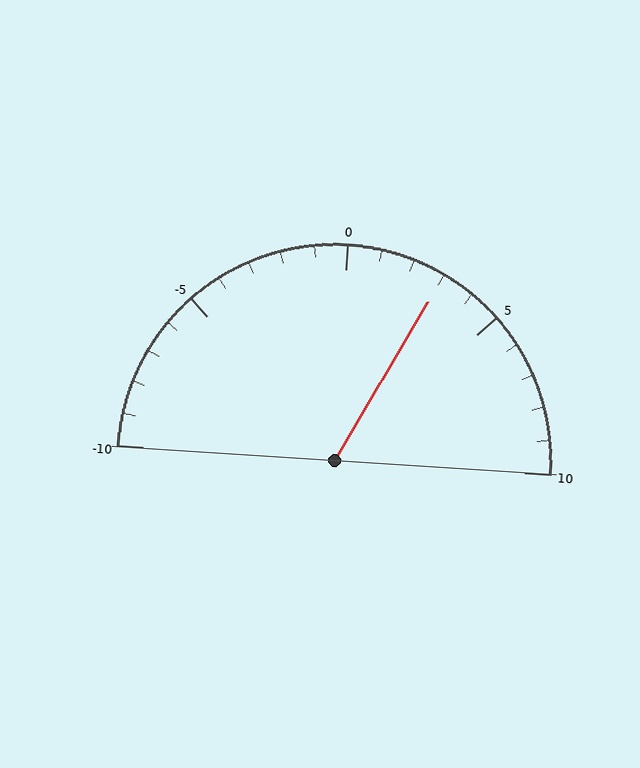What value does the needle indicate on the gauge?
The needle indicates approximately 3.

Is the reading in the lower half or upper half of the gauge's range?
The reading is in the upper half of the range (-10 to 10).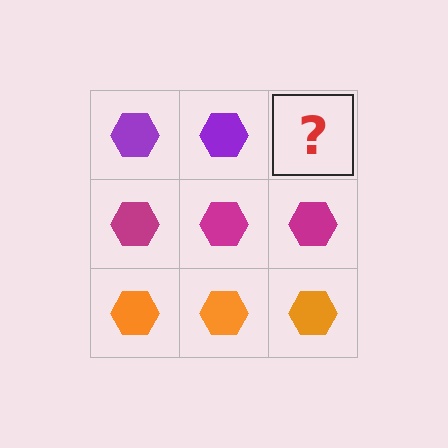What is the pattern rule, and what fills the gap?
The rule is that each row has a consistent color. The gap should be filled with a purple hexagon.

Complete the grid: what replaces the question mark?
The question mark should be replaced with a purple hexagon.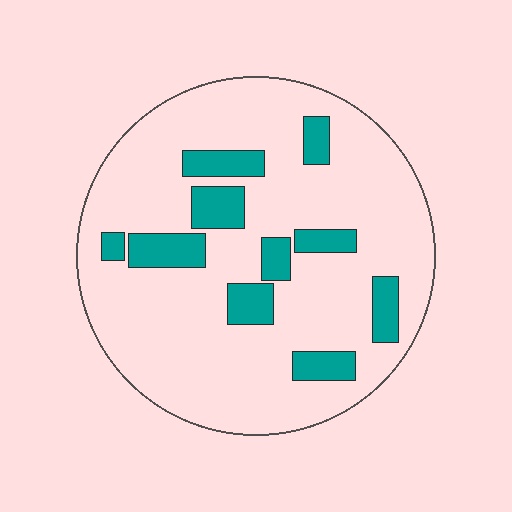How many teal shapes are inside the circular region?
10.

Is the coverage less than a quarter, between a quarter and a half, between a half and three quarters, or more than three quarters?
Less than a quarter.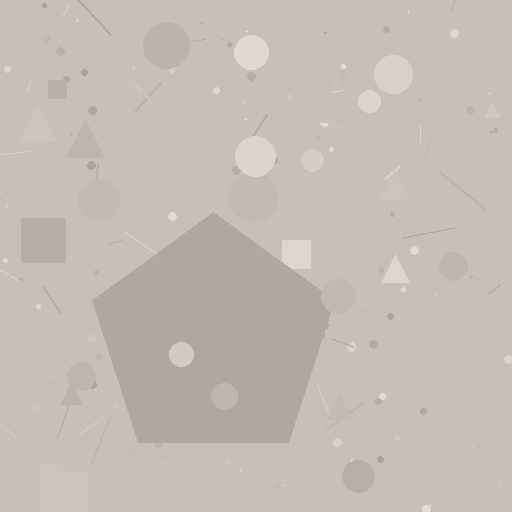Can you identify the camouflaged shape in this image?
The camouflaged shape is a pentagon.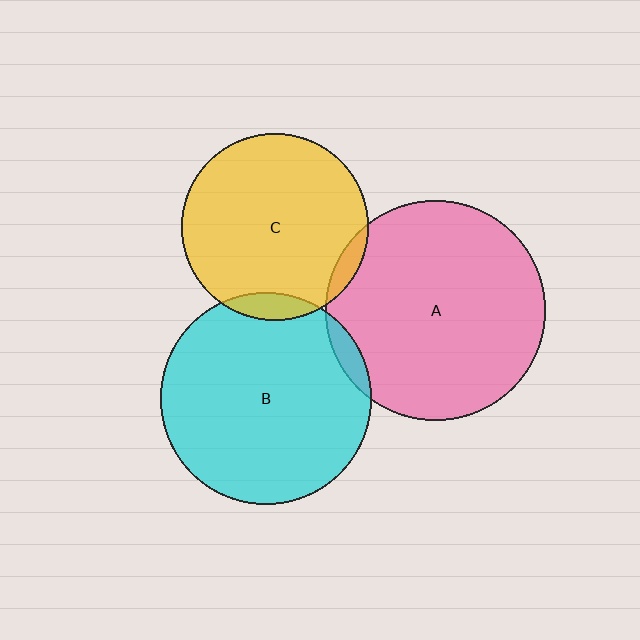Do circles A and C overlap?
Yes.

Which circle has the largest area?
Circle A (pink).